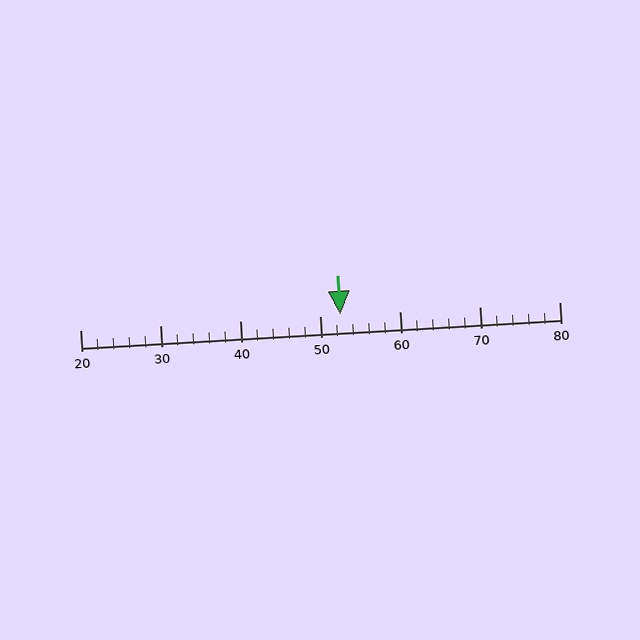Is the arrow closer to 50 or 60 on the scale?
The arrow is closer to 50.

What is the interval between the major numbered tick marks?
The major tick marks are spaced 10 units apart.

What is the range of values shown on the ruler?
The ruler shows values from 20 to 80.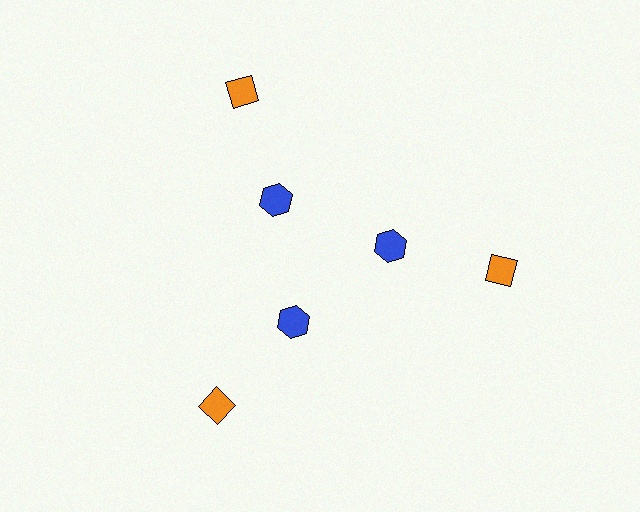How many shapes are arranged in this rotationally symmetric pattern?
There are 6 shapes, arranged in 3 groups of 2.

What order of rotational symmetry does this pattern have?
This pattern has 3-fold rotational symmetry.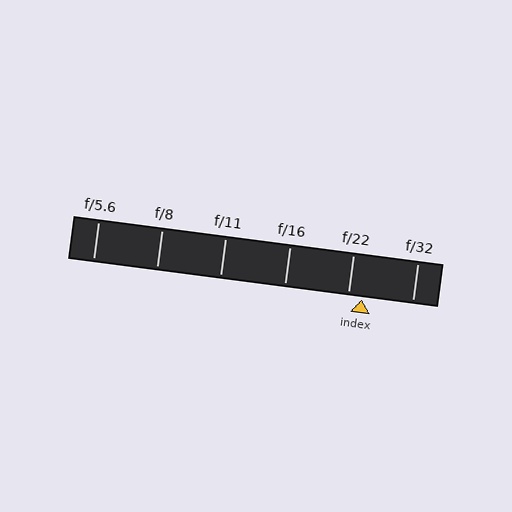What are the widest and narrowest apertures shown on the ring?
The widest aperture shown is f/5.6 and the narrowest is f/32.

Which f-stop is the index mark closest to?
The index mark is closest to f/22.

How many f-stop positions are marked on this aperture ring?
There are 6 f-stop positions marked.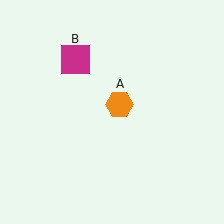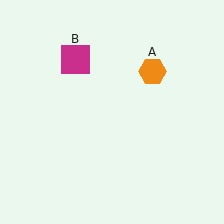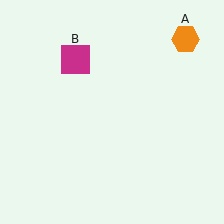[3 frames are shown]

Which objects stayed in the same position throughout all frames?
Magenta square (object B) remained stationary.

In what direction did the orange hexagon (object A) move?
The orange hexagon (object A) moved up and to the right.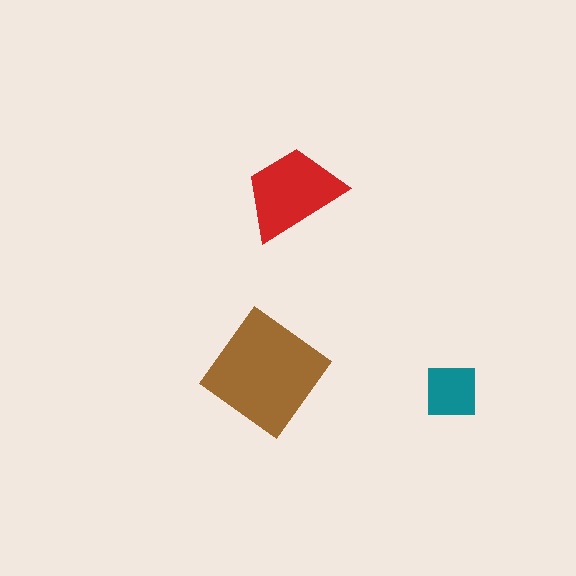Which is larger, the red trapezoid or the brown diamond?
The brown diamond.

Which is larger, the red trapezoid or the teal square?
The red trapezoid.